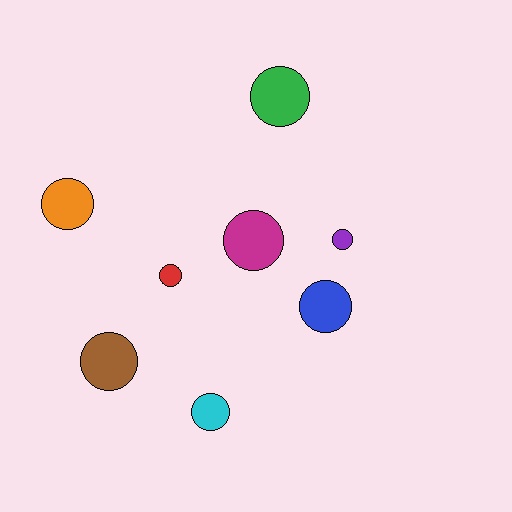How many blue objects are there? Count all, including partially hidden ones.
There is 1 blue object.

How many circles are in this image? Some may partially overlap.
There are 8 circles.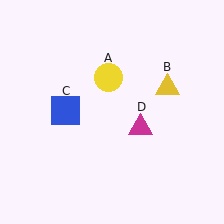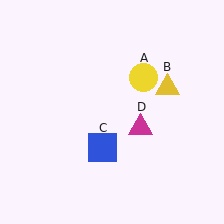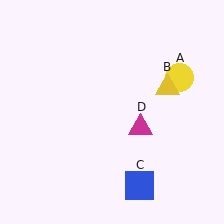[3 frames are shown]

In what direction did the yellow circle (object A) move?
The yellow circle (object A) moved right.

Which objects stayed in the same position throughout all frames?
Yellow triangle (object B) and magenta triangle (object D) remained stationary.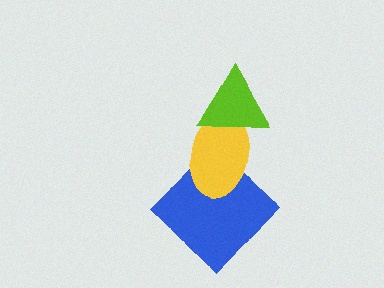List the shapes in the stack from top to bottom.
From top to bottom: the lime triangle, the yellow ellipse, the blue diamond.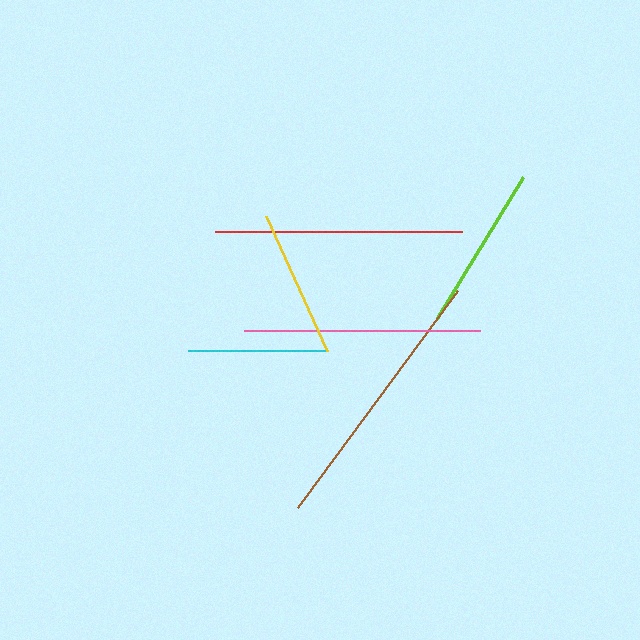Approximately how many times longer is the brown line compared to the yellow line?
The brown line is approximately 1.8 times the length of the yellow line.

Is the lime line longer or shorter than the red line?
The red line is longer than the lime line.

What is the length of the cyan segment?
The cyan segment is approximately 139 pixels long.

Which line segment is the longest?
The brown line is the longest at approximately 270 pixels.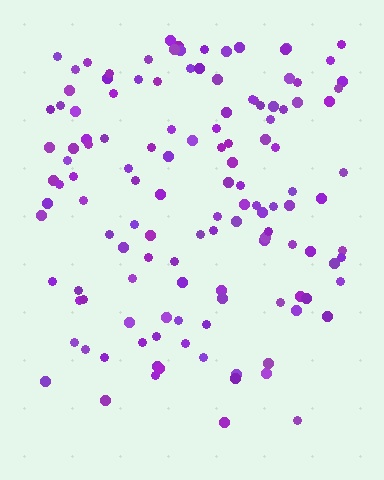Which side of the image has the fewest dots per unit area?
The bottom.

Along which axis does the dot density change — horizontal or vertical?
Vertical.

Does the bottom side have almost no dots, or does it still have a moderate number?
Still a moderate number, just noticeably fewer than the top.